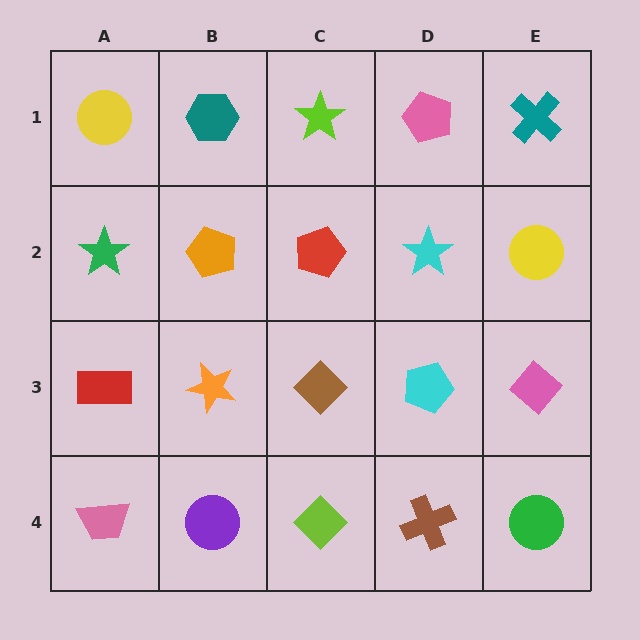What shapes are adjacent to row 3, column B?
An orange pentagon (row 2, column B), a purple circle (row 4, column B), a red rectangle (row 3, column A), a brown diamond (row 3, column C).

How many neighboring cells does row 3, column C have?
4.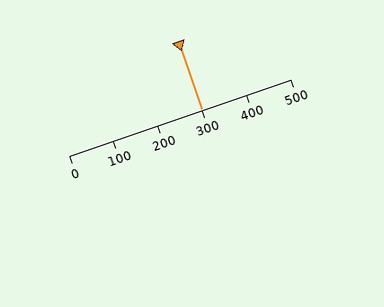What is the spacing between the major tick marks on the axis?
The major ticks are spaced 100 apart.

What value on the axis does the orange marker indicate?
The marker indicates approximately 300.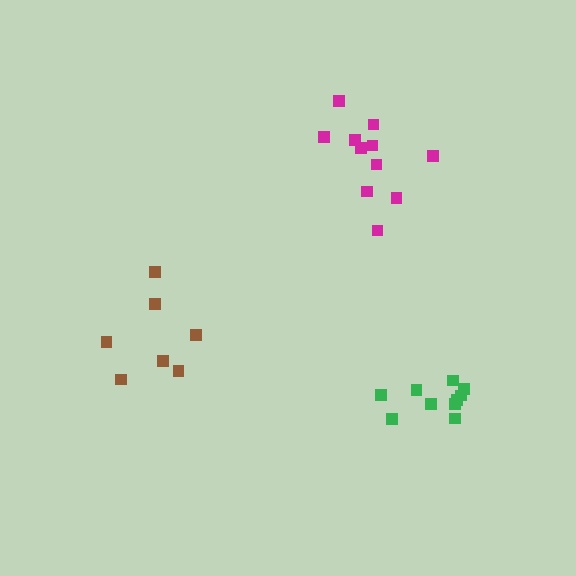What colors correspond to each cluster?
The clusters are colored: magenta, brown, green.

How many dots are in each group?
Group 1: 11 dots, Group 2: 7 dots, Group 3: 10 dots (28 total).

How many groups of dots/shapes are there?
There are 3 groups.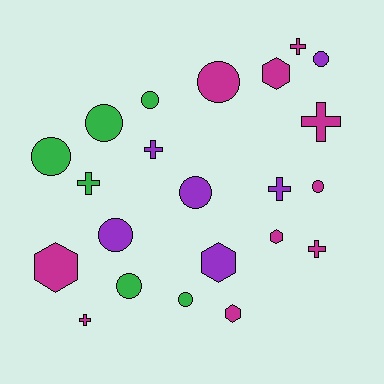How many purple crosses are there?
There are 2 purple crosses.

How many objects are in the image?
There are 22 objects.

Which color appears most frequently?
Magenta, with 10 objects.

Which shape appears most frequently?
Circle, with 10 objects.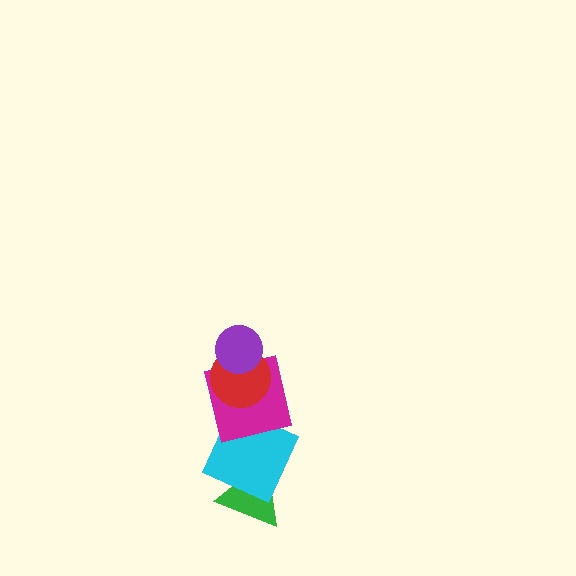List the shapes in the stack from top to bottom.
From top to bottom: the purple circle, the red circle, the magenta square, the cyan square, the green triangle.